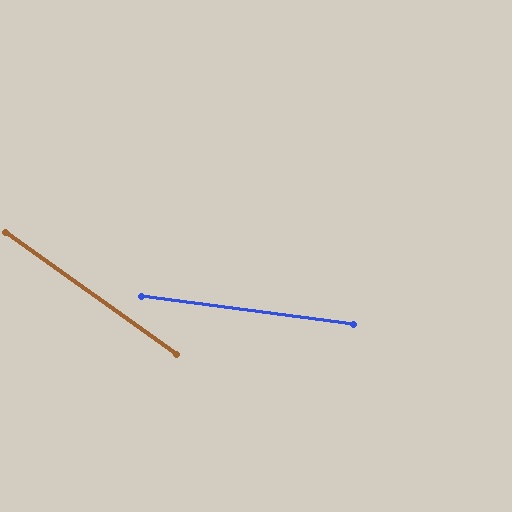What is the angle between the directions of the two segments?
Approximately 28 degrees.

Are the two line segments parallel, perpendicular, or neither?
Neither parallel nor perpendicular — they differ by about 28°.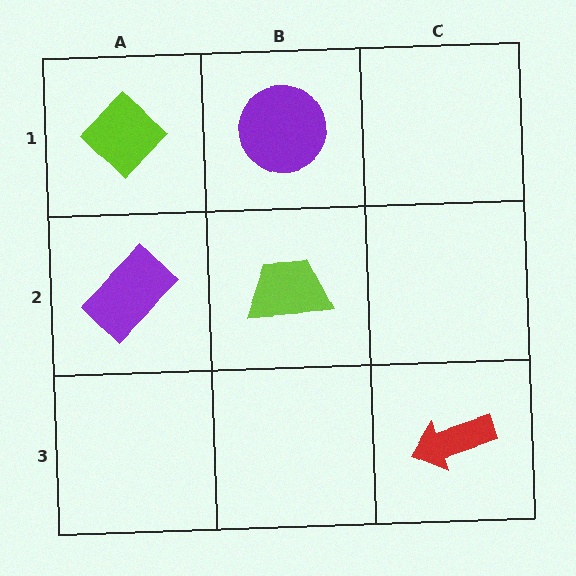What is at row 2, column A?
A purple rectangle.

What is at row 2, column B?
A lime trapezoid.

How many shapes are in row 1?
2 shapes.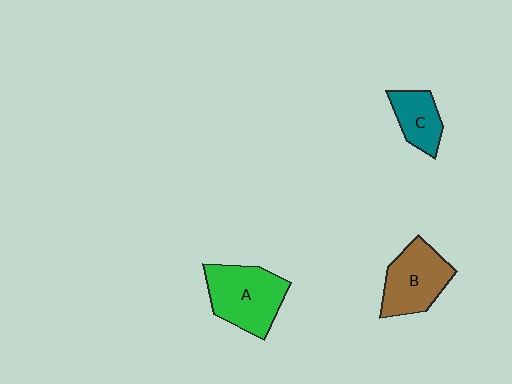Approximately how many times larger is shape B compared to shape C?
Approximately 1.6 times.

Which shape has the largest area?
Shape A (green).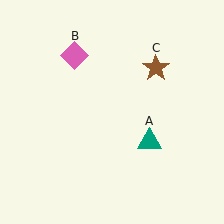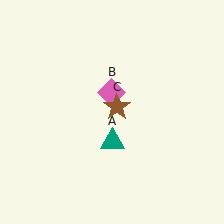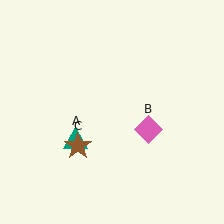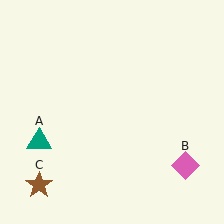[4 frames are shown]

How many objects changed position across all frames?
3 objects changed position: teal triangle (object A), pink diamond (object B), brown star (object C).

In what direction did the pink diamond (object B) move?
The pink diamond (object B) moved down and to the right.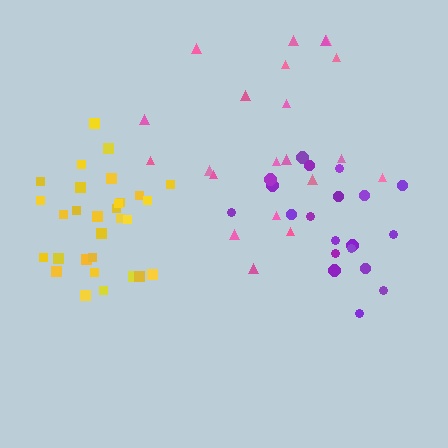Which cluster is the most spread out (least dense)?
Pink.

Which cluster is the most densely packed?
Yellow.